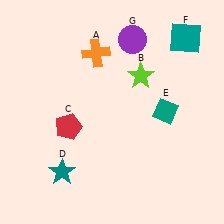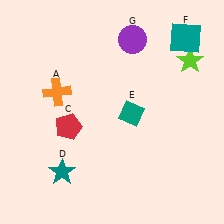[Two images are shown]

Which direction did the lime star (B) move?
The lime star (B) moved right.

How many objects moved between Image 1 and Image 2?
3 objects moved between the two images.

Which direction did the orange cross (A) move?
The orange cross (A) moved left.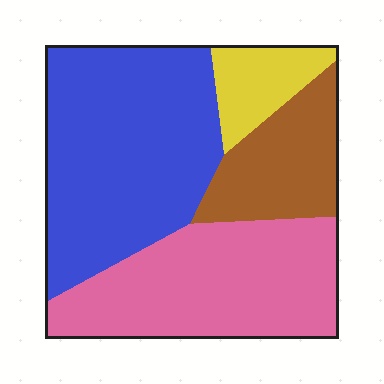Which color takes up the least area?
Yellow, at roughly 10%.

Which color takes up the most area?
Blue, at roughly 40%.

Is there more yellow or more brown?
Brown.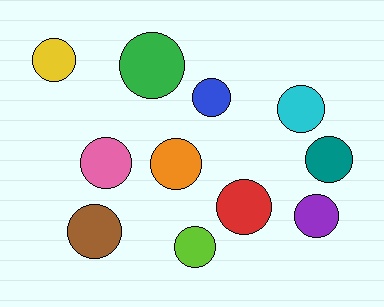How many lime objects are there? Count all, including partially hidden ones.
There is 1 lime object.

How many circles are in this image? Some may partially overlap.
There are 11 circles.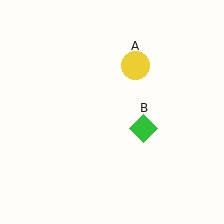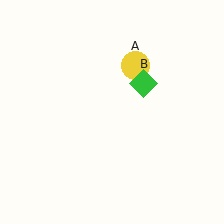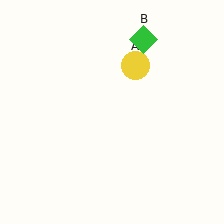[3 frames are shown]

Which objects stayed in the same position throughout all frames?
Yellow circle (object A) remained stationary.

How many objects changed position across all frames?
1 object changed position: green diamond (object B).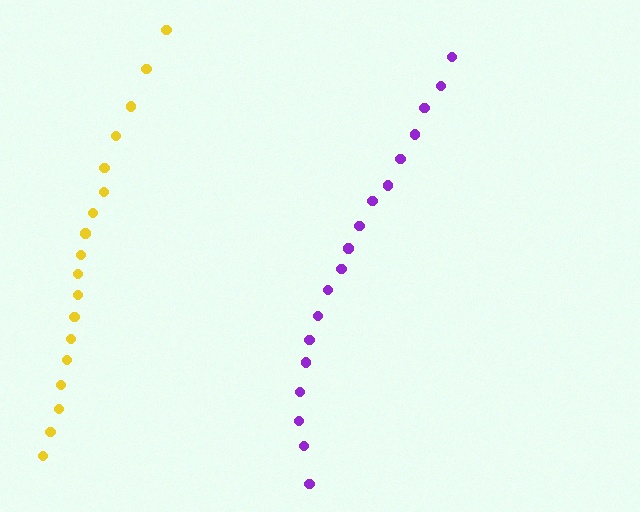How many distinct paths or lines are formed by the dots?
There are 2 distinct paths.